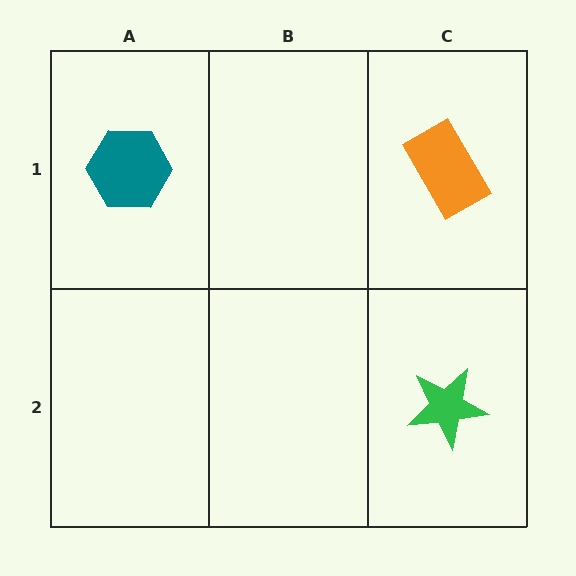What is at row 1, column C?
An orange rectangle.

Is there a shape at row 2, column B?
No, that cell is empty.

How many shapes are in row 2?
1 shape.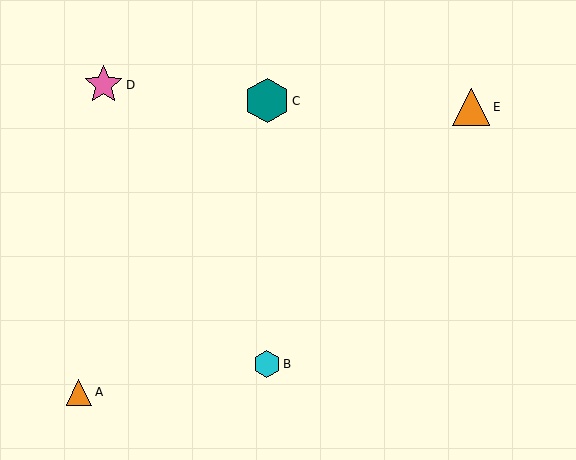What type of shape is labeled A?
Shape A is an orange triangle.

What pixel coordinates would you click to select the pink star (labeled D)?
Click at (104, 85) to select the pink star D.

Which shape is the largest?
The teal hexagon (labeled C) is the largest.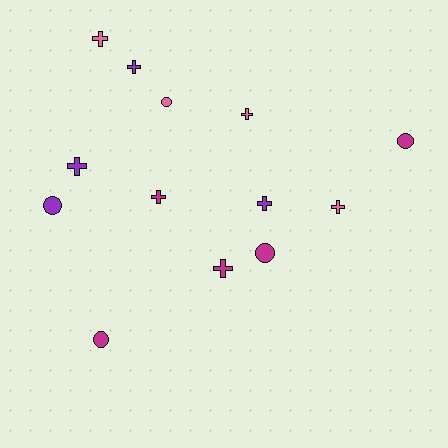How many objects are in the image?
There are 13 objects.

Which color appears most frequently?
Magenta, with 5 objects.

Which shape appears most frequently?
Cross, with 8 objects.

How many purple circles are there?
There is 1 purple circle.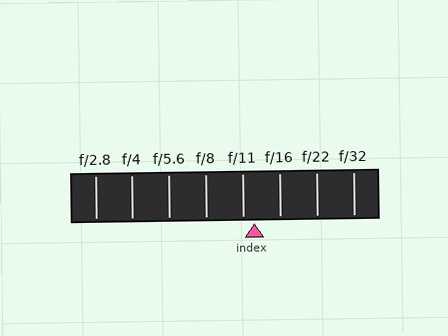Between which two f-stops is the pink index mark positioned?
The index mark is between f/11 and f/16.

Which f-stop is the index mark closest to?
The index mark is closest to f/11.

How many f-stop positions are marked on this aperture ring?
There are 8 f-stop positions marked.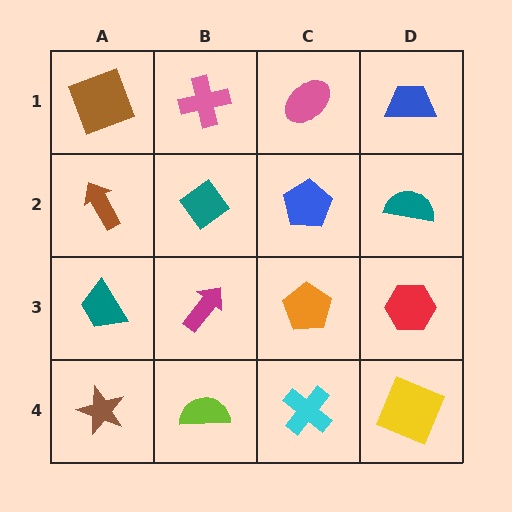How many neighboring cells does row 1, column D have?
2.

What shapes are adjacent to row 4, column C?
An orange pentagon (row 3, column C), a lime semicircle (row 4, column B), a yellow square (row 4, column D).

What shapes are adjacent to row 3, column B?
A teal diamond (row 2, column B), a lime semicircle (row 4, column B), a teal trapezoid (row 3, column A), an orange pentagon (row 3, column C).